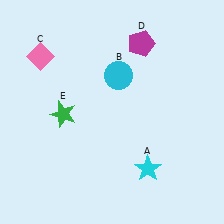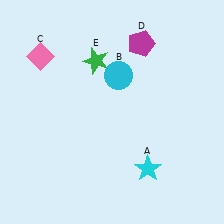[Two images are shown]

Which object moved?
The green star (E) moved up.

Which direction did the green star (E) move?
The green star (E) moved up.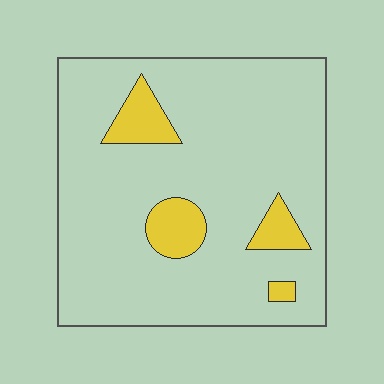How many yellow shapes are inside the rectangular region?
4.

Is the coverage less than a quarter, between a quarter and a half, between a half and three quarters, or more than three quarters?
Less than a quarter.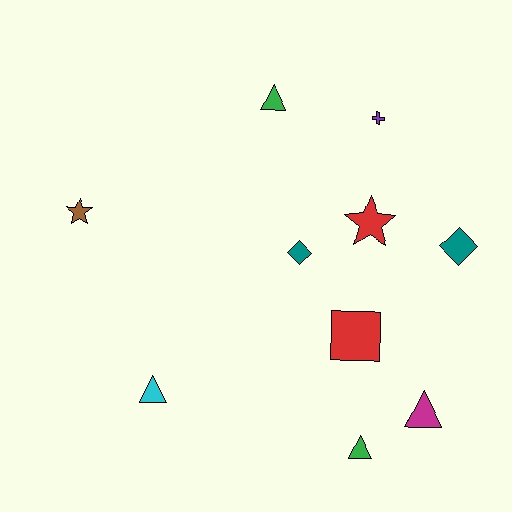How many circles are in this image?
There are no circles.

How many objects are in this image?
There are 10 objects.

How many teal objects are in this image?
There are 2 teal objects.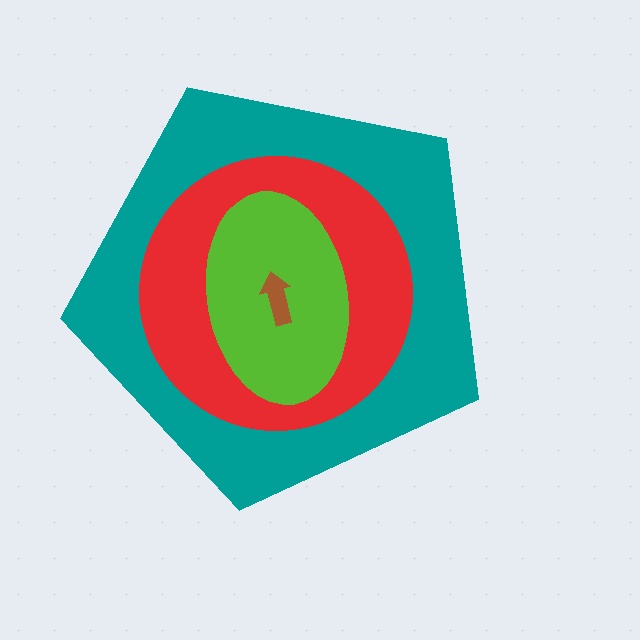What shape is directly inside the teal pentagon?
The red circle.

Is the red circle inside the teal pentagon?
Yes.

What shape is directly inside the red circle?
The lime ellipse.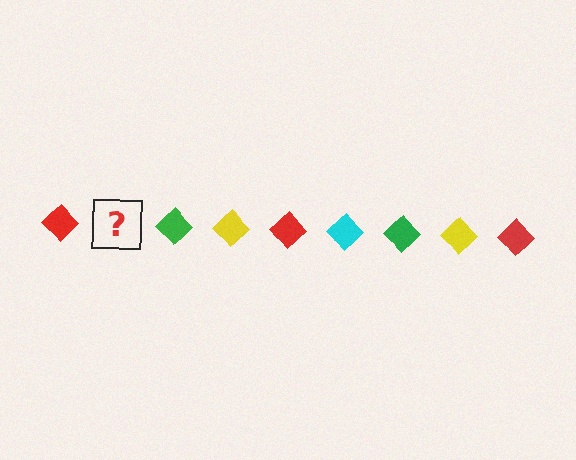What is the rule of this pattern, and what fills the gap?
The rule is that the pattern cycles through red, cyan, green, yellow diamonds. The gap should be filled with a cyan diamond.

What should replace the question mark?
The question mark should be replaced with a cyan diamond.